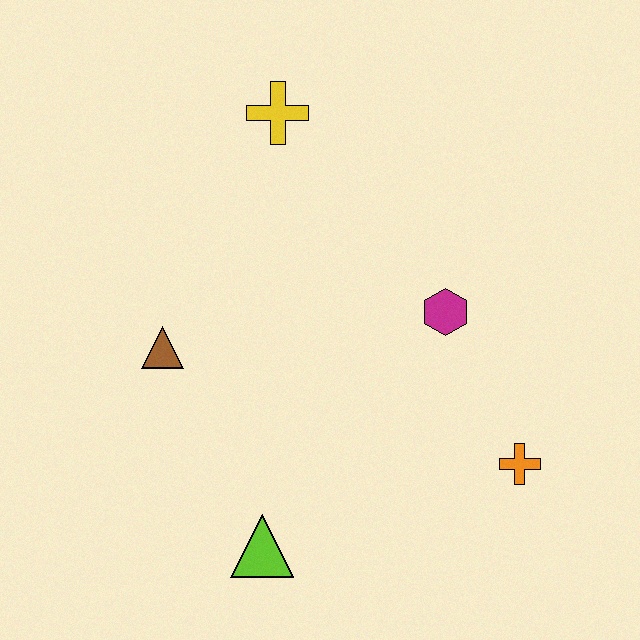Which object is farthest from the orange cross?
The yellow cross is farthest from the orange cross.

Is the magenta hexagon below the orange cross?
No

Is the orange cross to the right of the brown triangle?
Yes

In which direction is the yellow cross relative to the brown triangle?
The yellow cross is above the brown triangle.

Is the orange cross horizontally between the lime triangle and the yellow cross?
No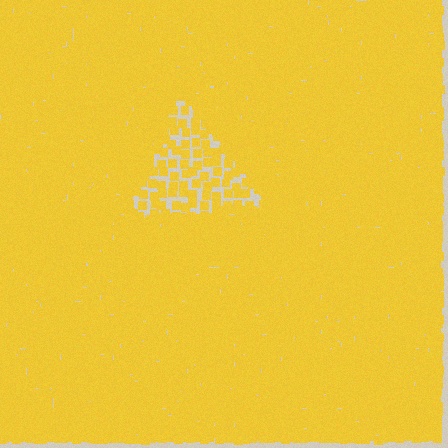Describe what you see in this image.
The image contains small yellow elements arranged at two different densities. A triangle-shaped region is visible where the elements are less densely packed than the surrounding area.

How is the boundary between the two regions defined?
The boundary is defined by a change in element density (approximately 2.5x ratio). All elements are the same color, size, and shape.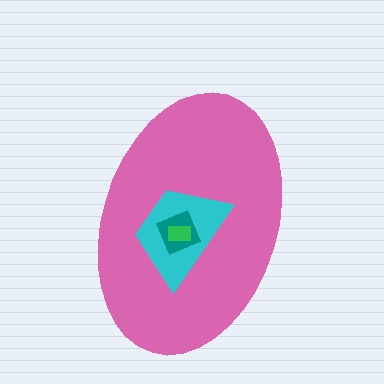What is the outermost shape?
The pink ellipse.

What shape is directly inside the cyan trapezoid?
The teal square.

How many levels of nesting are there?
4.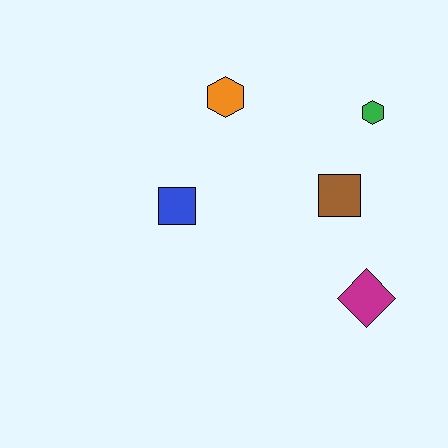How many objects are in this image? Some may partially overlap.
There are 5 objects.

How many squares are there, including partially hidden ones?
There are 2 squares.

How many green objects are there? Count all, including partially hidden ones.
There is 1 green object.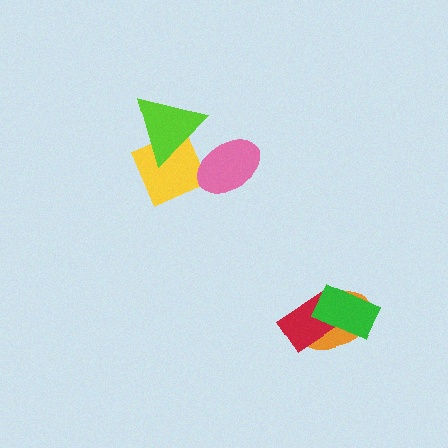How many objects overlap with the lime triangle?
1 object overlaps with the lime triangle.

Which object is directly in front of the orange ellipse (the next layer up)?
The red rectangle is directly in front of the orange ellipse.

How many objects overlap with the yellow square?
1 object overlaps with the yellow square.